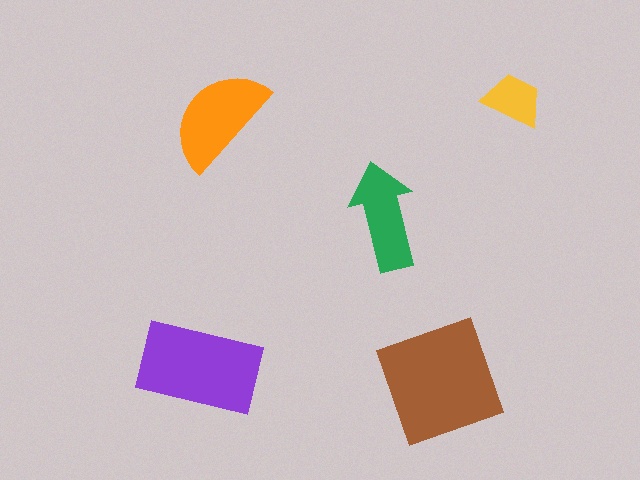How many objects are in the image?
There are 5 objects in the image.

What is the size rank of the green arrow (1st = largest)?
4th.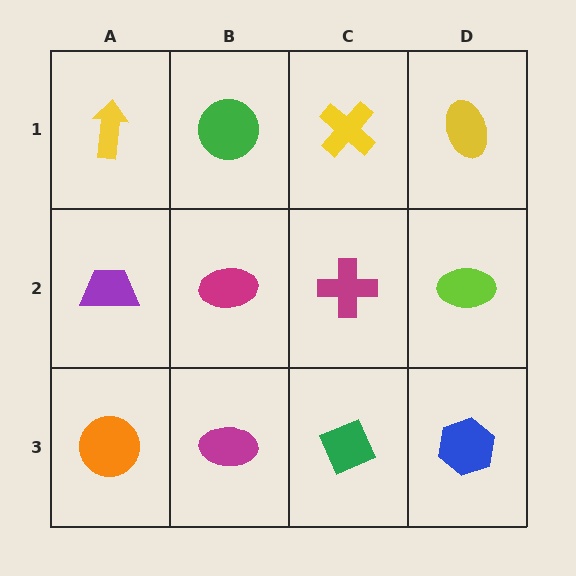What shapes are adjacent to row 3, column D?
A lime ellipse (row 2, column D), a green diamond (row 3, column C).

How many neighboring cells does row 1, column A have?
2.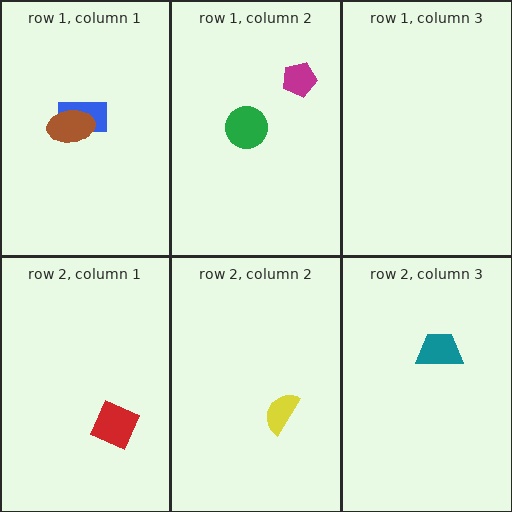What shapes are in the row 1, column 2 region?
The magenta pentagon, the green circle.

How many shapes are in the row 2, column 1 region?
1.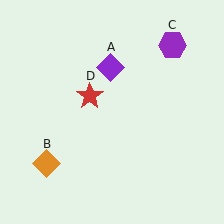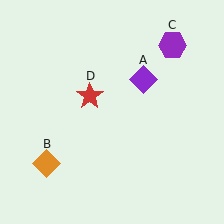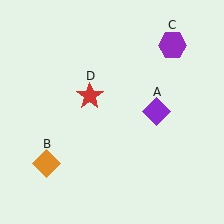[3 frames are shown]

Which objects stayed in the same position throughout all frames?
Orange diamond (object B) and purple hexagon (object C) and red star (object D) remained stationary.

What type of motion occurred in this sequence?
The purple diamond (object A) rotated clockwise around the center of the scene.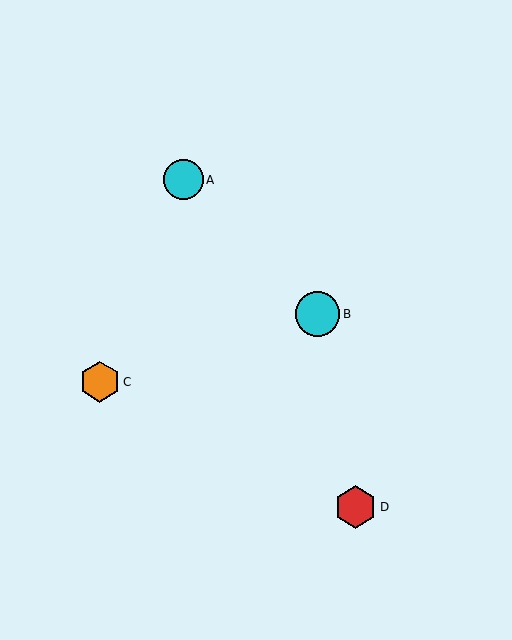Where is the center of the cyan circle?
The center of the cyan circle is at (318, 314).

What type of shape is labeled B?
Shape B is a cyan circle.